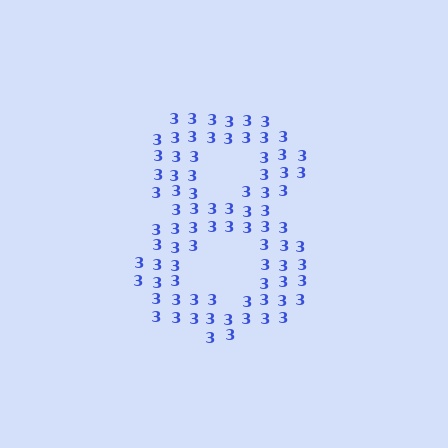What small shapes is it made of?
It is made of small digit 3's.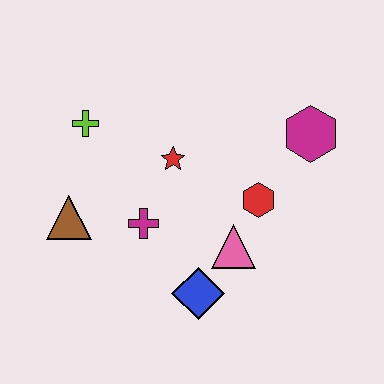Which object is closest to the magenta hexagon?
The red hexagon is closest to the magenta hexagon.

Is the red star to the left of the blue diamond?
Yes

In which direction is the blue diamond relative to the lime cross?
The blue diamond is below the lime cross.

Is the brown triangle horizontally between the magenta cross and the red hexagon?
No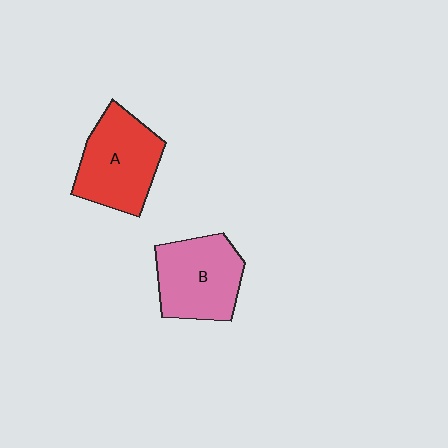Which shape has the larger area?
Shape A (red).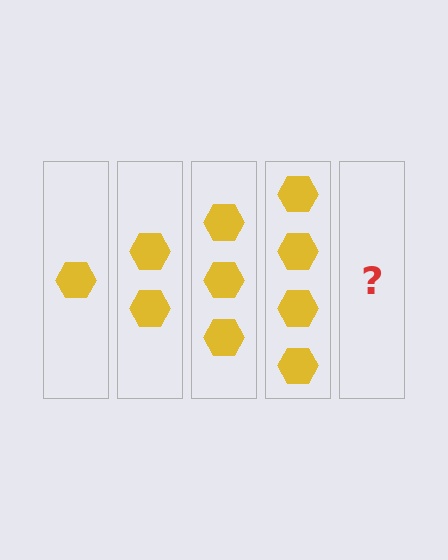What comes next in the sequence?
The next element should be 5 hexagons.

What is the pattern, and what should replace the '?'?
The pattern is that each step adds one more hexagon. The '?' should be 5 hexagons.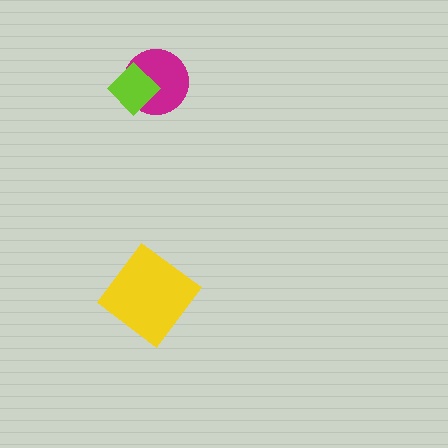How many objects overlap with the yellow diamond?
0 objects overlap with the yellow diamond.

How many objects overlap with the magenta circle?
1 object overlaps with the magenta circle.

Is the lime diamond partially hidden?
No, no other shape covers it.